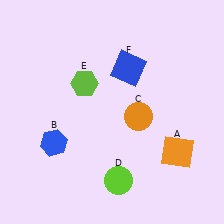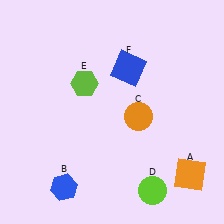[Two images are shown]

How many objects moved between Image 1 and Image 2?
3 objects moved between the two images.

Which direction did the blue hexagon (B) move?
The blue hexagon (B) moved down.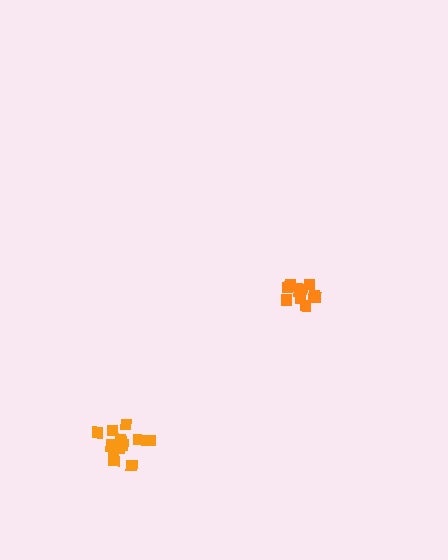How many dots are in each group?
Group 1: 11 dots, Group 2: 14 dots (25 total).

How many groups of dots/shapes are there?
There are 2 groups.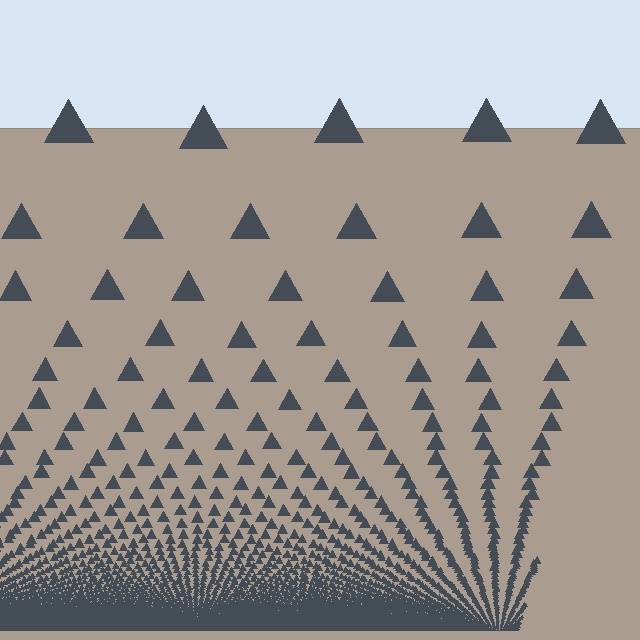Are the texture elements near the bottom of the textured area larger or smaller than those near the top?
Smaller. The gradient is inverted — elements near the bottom are smaller and denser.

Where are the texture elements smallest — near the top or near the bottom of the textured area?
Near the bottom.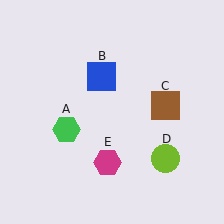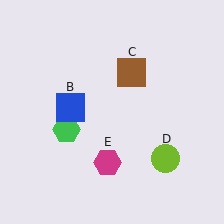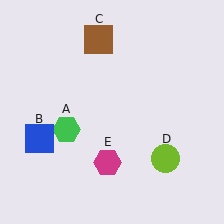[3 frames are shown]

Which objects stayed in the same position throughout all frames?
Green hexagon (object A) and lime circle (object D) and magenta hexagon (object E) remained stationary.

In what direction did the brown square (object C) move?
The brown square (object C) moved up and to the left.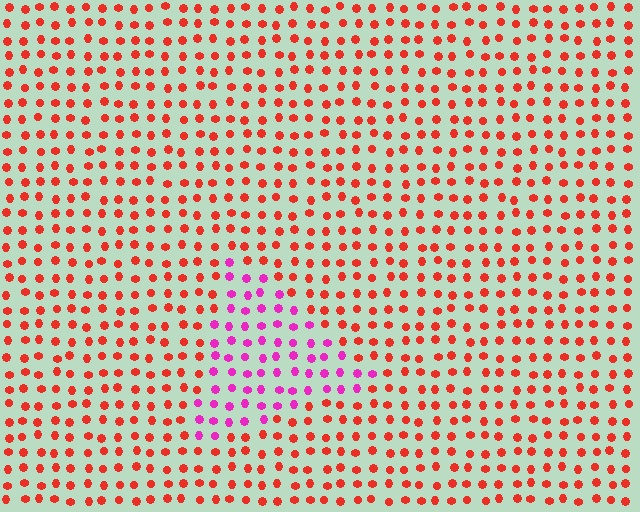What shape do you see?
I see a triangle.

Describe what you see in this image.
The image is filled with small red elements in a uniform arrangement. A triangle-shaped region is visible where the elements are tinted to a slightly different hue, forming a subtle color boundary.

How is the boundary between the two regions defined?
The boundary is defined purely by a slight shift in hue (about 51 degrees). Spacing, size, and orientation are identical on both sides.